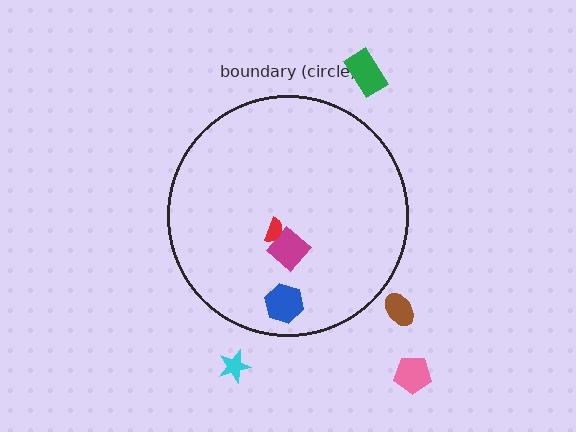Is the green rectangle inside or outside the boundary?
Outside.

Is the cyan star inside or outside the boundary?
Outside.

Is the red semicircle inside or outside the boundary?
Inside.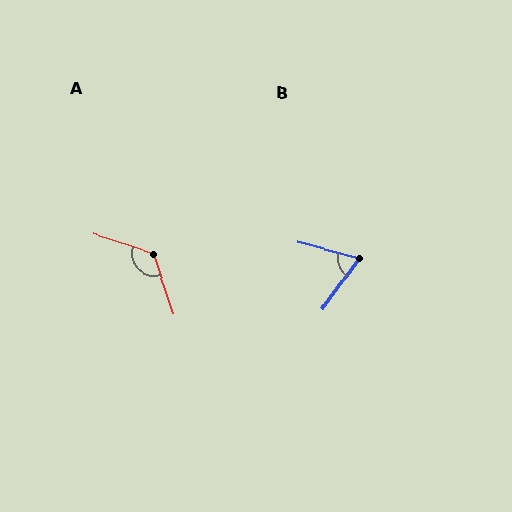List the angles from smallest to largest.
B (69°), A (126°).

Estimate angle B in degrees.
Approximately 69 degrees.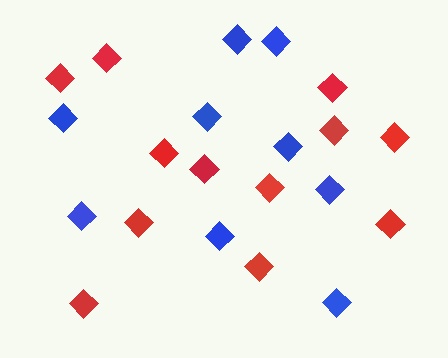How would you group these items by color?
There are 2 groups: one group of red diamonds (12) and one group of blue diamonds (9).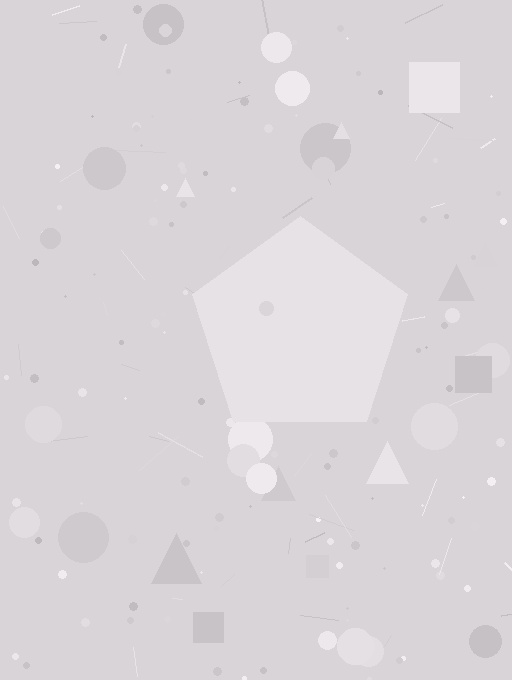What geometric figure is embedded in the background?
A pentagon is embedded in the background.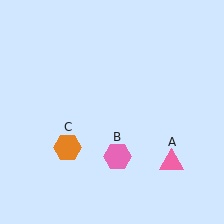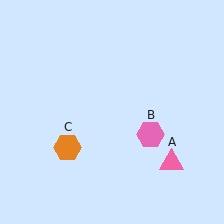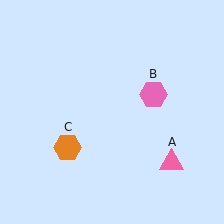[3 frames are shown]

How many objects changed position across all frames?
1 object changed position: pink hexagon (object B).